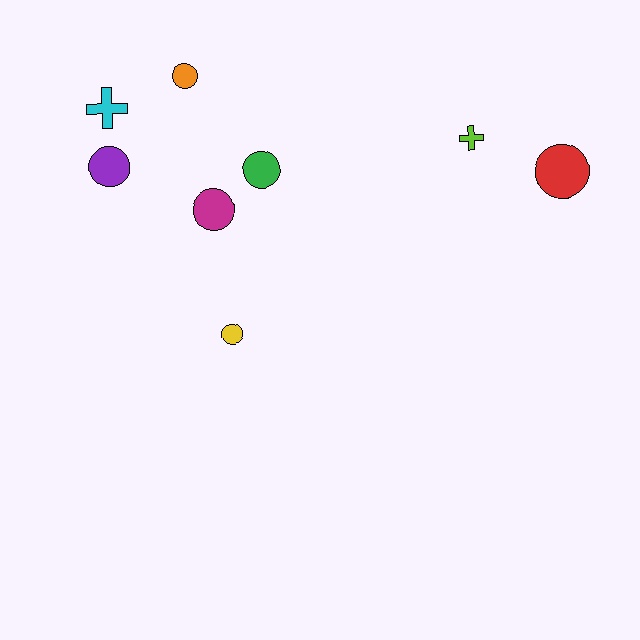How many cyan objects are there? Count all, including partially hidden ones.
There is 1 cyan object.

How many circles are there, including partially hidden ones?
There are 6 circles.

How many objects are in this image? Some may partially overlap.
There are 8 objects.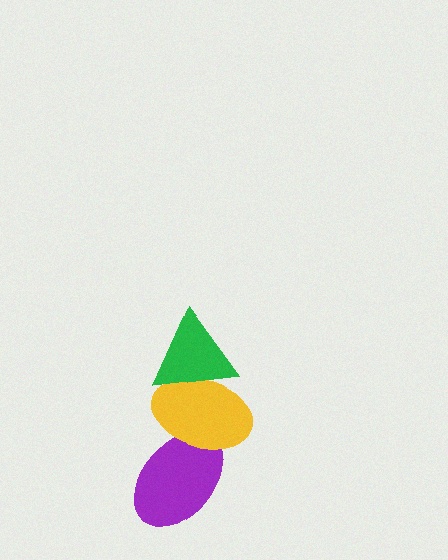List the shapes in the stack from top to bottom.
From top to bottom: the green triangle, the yellow ellipse, the purple ellipse.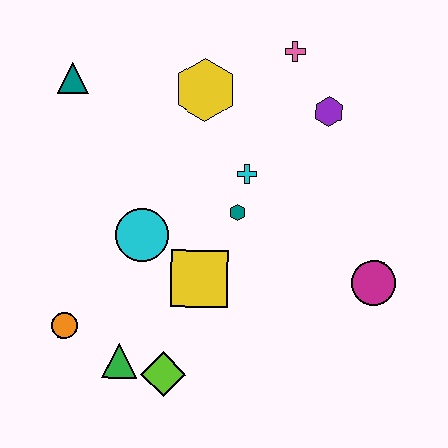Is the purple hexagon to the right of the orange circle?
Yes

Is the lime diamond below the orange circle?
Yes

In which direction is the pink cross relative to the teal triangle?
The pink cross is to the right of the teal triangle.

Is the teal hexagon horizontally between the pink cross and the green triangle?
Yes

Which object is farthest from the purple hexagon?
The orange circle is farthest from the purple hexagon.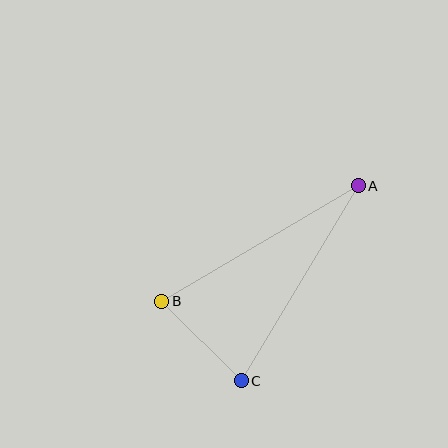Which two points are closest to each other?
Points B and C are closest to each other.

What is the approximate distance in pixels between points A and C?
The distance between A and C is approximately 227 pixels.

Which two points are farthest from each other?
Points A and B are farthest from each other.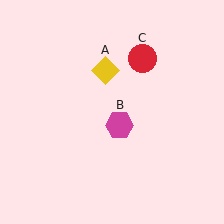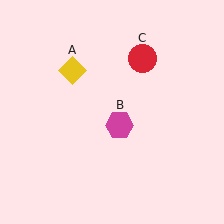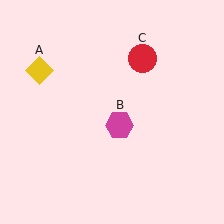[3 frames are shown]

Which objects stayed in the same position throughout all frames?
Magenta hexagon (object B) and red circle (object C) remained stationary.